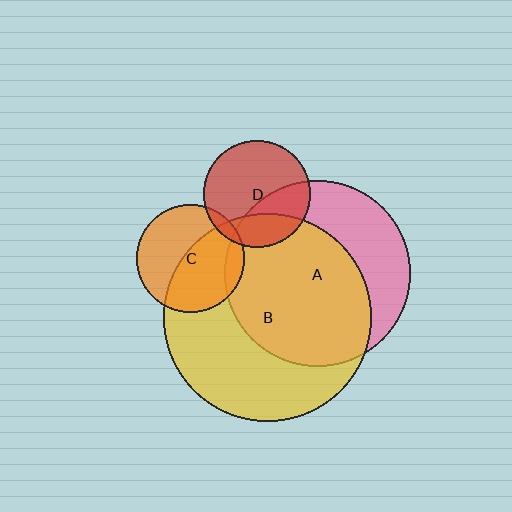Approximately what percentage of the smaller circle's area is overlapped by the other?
Approximately 5%.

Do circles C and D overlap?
Yes.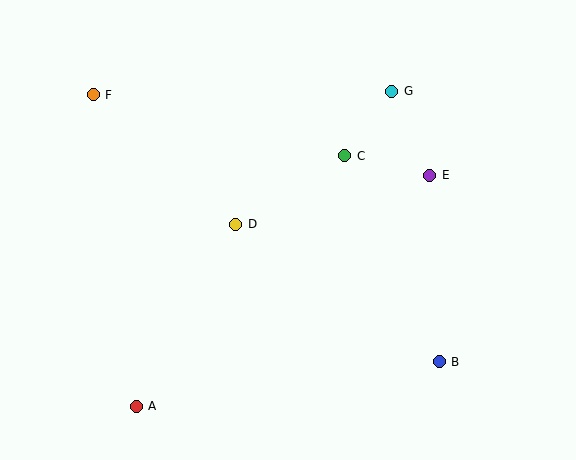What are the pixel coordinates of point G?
Point G is at (392, 91).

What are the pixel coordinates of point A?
Point A is at (136, 406).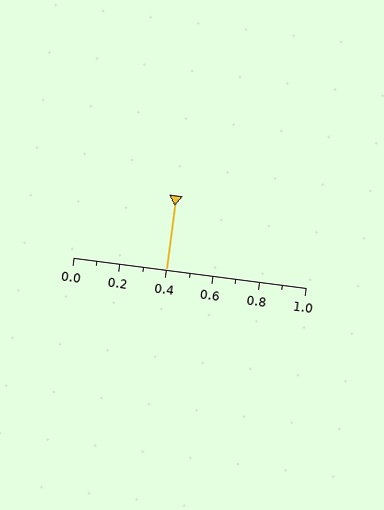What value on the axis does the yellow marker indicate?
The marker indicates approximately 0.4.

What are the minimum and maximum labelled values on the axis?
The axis runs from 0.0 to 1.0.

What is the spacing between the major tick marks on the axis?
The major ticks are spaced 0.2 apart.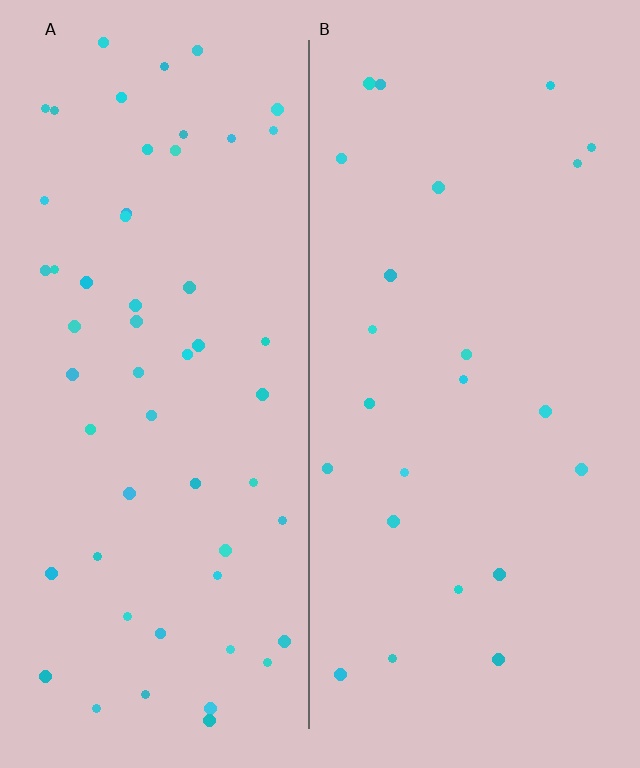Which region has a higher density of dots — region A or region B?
A (the left).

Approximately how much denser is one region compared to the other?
Approximately 2.4× — region A over region B.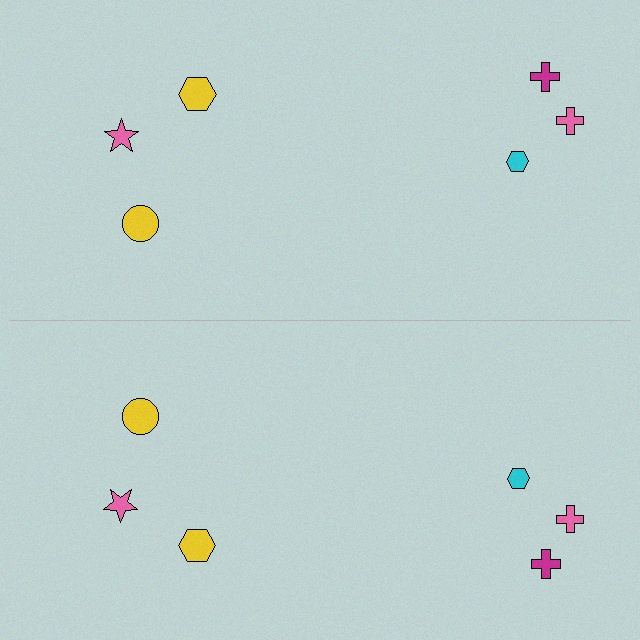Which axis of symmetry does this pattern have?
The pattern has a horizontal axis of symmetry running through the center of the image.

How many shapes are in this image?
There are 12 shapes in this image.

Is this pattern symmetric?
Yes, this pattern has bilateral (reflection) symmetry.